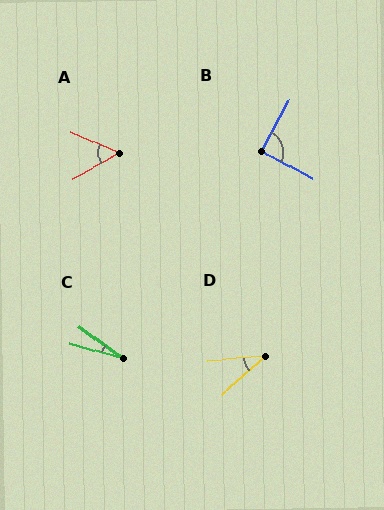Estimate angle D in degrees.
Approximately 37 degrees.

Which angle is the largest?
B, at approximately 92 degrees.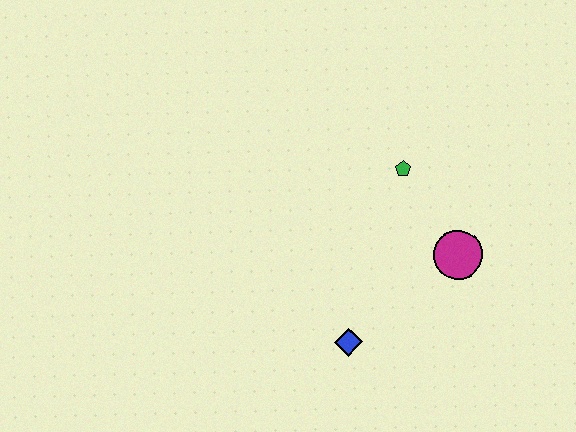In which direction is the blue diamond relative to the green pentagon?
The blue diamond is below the green pentagon.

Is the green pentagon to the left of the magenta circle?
Yes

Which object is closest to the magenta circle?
The green pentagon is closest to the magenta circle.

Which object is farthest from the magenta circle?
The blue diamond is farthest from the magenta circle.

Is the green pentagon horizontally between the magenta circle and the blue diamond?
Yes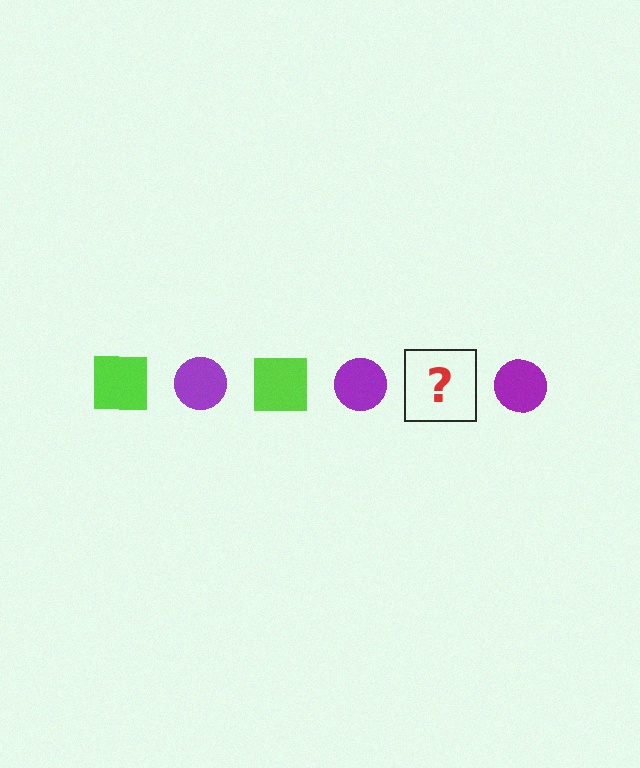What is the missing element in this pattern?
The missing element is a lime square.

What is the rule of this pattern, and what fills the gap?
The rule is that the pattern alternates between lime square and purple circle. The gap should be filled with a lime square.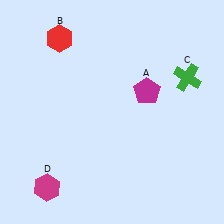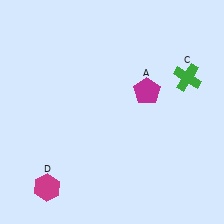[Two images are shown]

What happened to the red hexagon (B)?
The red hexagon (B) was removed in Image 2. It was in the top-left area of Image 1.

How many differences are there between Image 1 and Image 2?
There is 1 difference between the two images.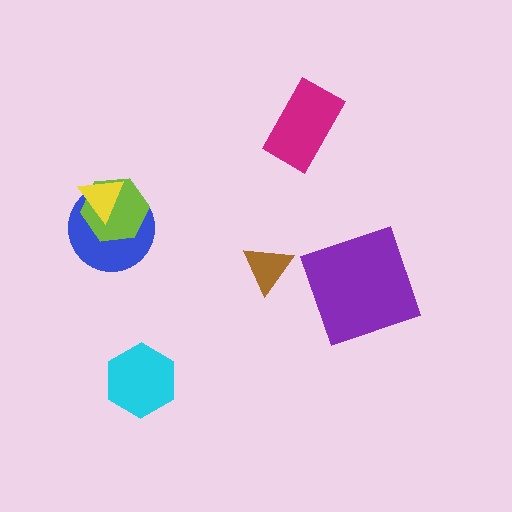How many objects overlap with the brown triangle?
0 objects overlap with the brown triangle.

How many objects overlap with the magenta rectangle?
0 objects overlap with the magenta rectangle.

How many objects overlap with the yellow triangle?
2 objects overlap with the yellow triangle.